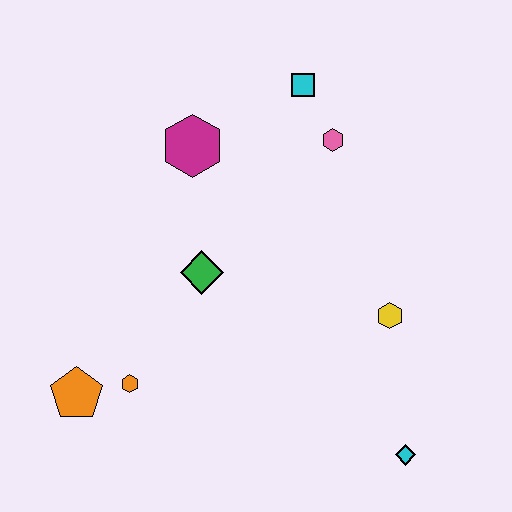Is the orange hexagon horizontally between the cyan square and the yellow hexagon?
No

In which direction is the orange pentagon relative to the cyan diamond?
The orange pentagon is to the left of the cyan diamond.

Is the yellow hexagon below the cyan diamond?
No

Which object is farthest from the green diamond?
The cyan diamond is farthest from the green diamond.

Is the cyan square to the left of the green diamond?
No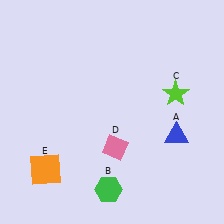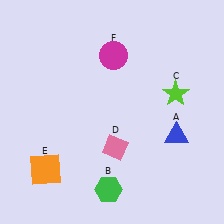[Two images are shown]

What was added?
A magenta circle (F) was added in Image 2.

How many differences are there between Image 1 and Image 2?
There is 1 difference between the two images.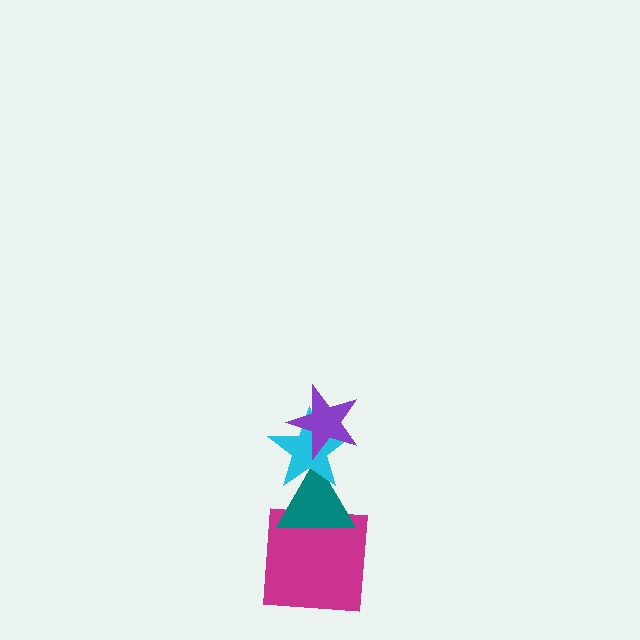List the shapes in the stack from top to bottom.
From top to bottom: the purple star, the cyan star, the teal triangle, the magenta square.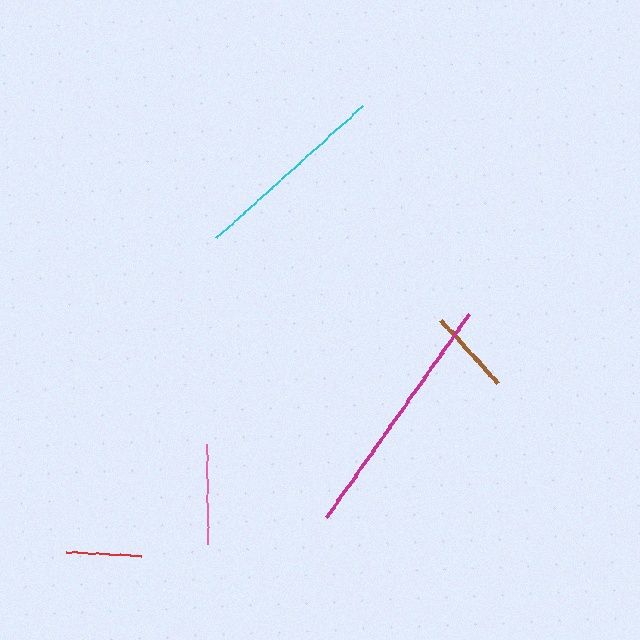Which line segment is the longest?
The magenta line is the longest at approximately 249 pixels.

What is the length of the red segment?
The red segment is approximately 74 pixels long.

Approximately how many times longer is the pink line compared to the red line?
The pink line is approximately 1.4 times the length of the red line.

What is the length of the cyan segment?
The cyan segment is approximately 198 pixels long.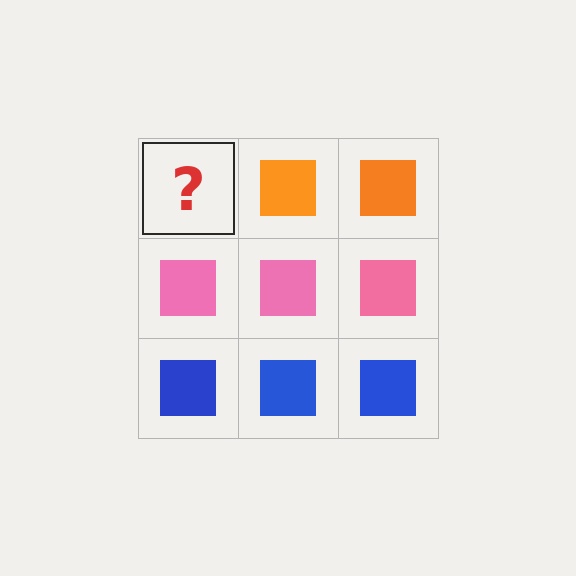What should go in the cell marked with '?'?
The missing cell should contain an orange square.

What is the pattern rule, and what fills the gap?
The rule is that each row has a consistent color. The gap should be filled with an orange square.